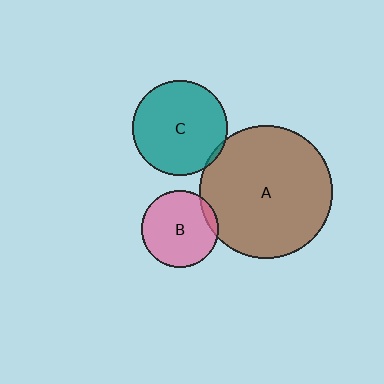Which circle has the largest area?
Circle A (brown).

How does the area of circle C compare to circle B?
Approximately 1.5 times.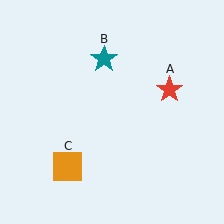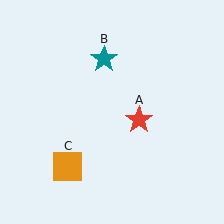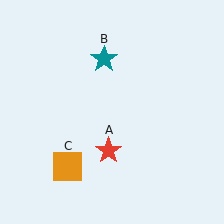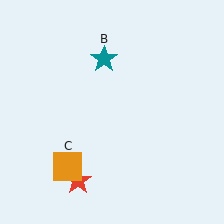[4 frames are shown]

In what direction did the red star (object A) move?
The red star (object A) moved down and to the left.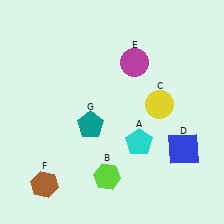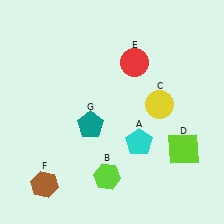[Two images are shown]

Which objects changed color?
D changed from blue to lime. E changed from magenta to red.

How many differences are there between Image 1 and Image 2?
There are 2 differences between the two images.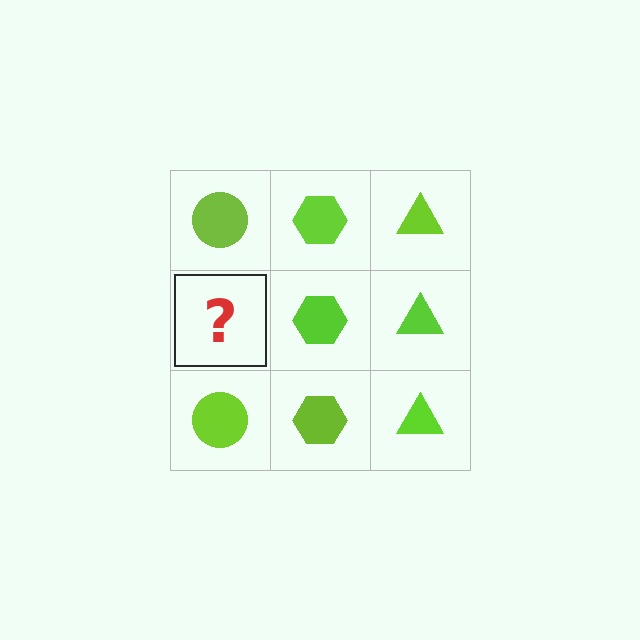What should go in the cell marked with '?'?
The missing cell should contain a lime circle.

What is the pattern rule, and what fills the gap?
The rule is that each column has a consistent shape. The gap should be filled with a lime circle.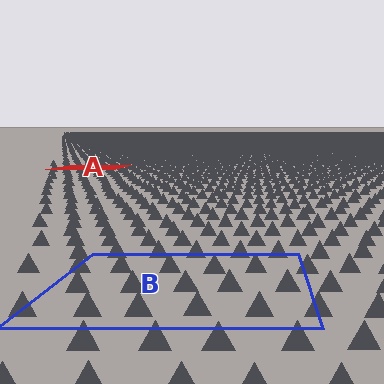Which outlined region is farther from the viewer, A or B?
Region A is farther from the viewer — the texture elements inside it appear smaller and more densely packed.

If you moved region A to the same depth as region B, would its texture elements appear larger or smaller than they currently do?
They would appear larger. At a closer depth, the same texture elements are projected at a bigger on-screen size.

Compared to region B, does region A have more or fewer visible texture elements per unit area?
Region A has more texture elements per unit area — they are packed more densely because it is farther away.